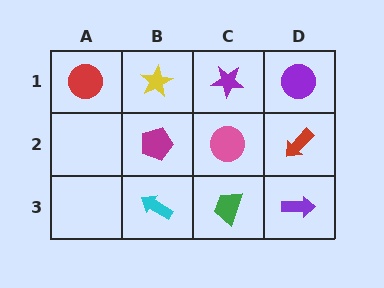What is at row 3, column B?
A cyan arrow.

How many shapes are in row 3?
3 shapes.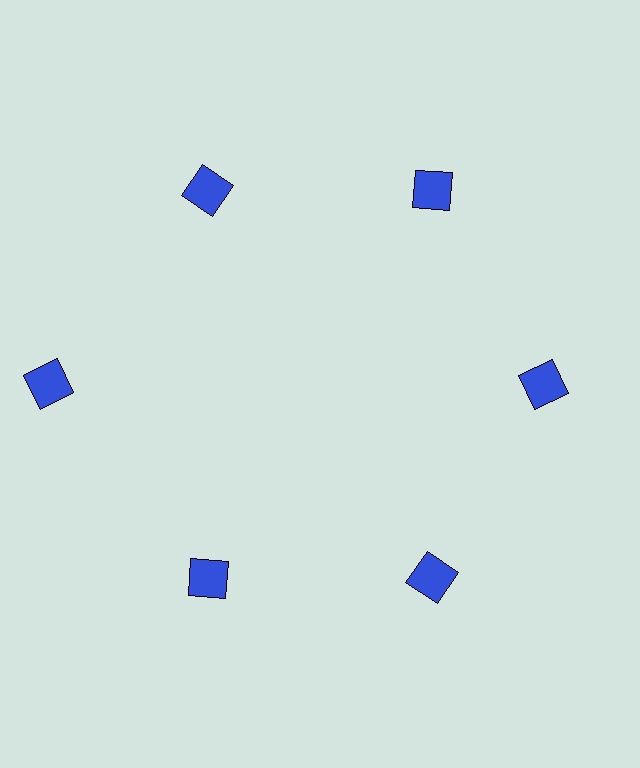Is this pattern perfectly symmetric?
No. The 6 blue squares are arranged in a ring, but one element near the 9 o'clock position is pushed outward from the center, breaking the 6-fold rotational symmetry.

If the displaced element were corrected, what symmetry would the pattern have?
It would have 6-fold rotational symmetry — the pattern would map onto itself every 60 degrees.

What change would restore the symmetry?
The symmetry would be restored by moving it inward, back onto the ring so that all 6 squares sit at equal angles and equal distance from the center.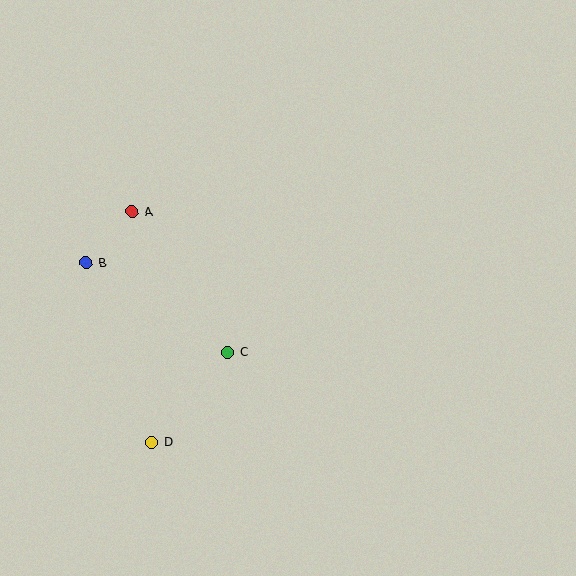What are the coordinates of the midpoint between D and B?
The midpoint between D and B is at (119, 352).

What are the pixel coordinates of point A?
Point A is at (132, 212).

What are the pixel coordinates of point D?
Point D is at (152, 442).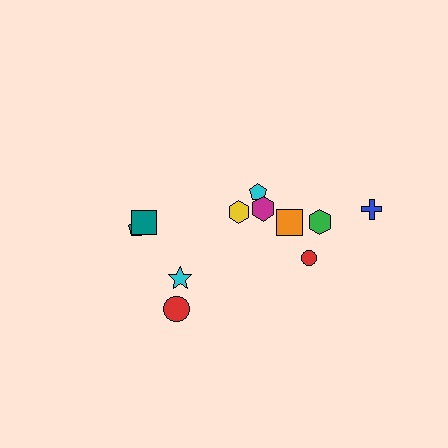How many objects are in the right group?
There are 7 objects.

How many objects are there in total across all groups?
There are 11 objects.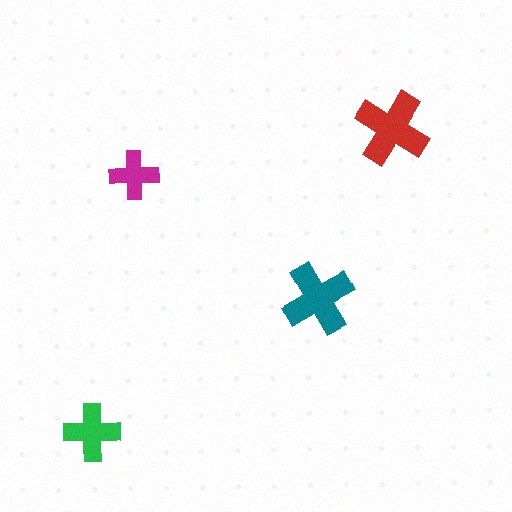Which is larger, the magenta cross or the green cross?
The green one.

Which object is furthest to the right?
The red cross is rightmost.